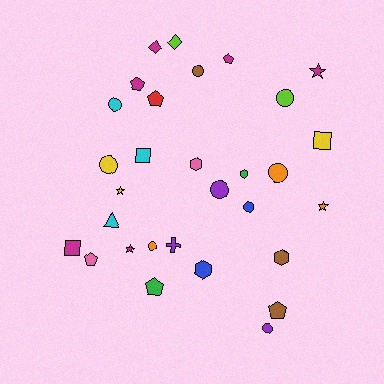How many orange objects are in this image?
There are 3 orange objects.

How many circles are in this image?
There are 9 circles.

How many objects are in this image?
There are 30 objects.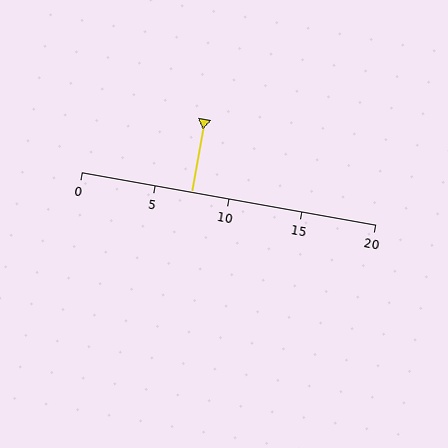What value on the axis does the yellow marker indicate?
The marker indicates approximately 7.5.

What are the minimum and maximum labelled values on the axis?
The axis runs from 0 to 20.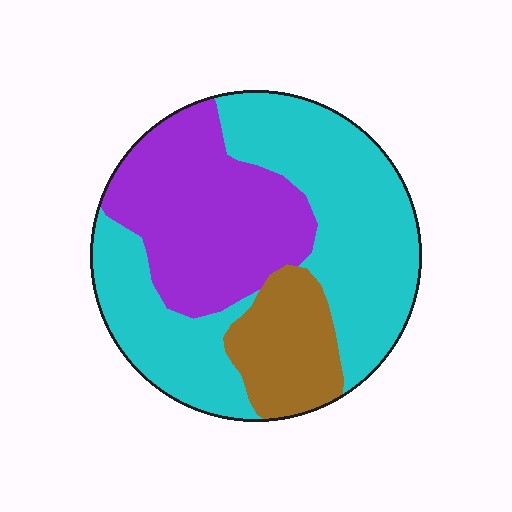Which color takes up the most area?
Cyan, at roughly 50%.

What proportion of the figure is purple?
Purple takes up about one third (1/3) of the figure.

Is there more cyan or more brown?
Cyan.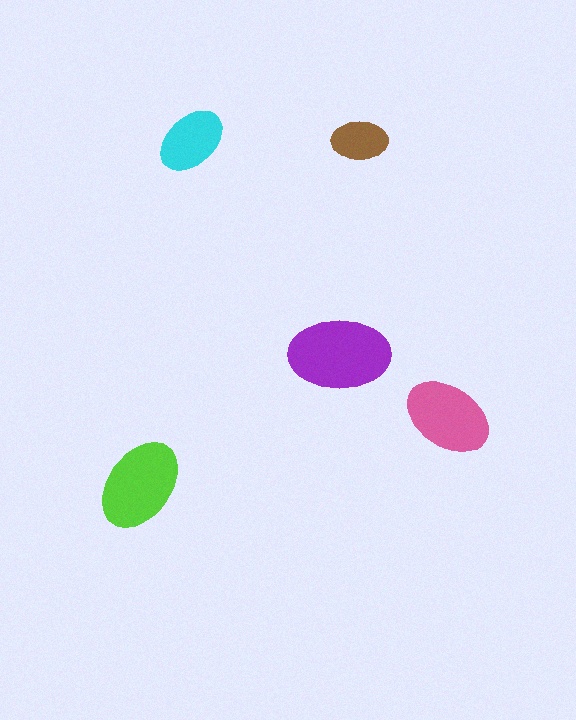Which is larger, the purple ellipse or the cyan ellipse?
The purple one.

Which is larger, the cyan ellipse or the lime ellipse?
The lime one.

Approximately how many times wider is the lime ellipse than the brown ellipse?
About 1.5 times wider.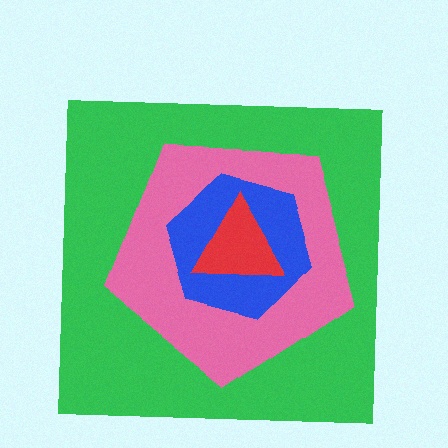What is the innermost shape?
The red triangle.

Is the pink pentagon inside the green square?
Yes.